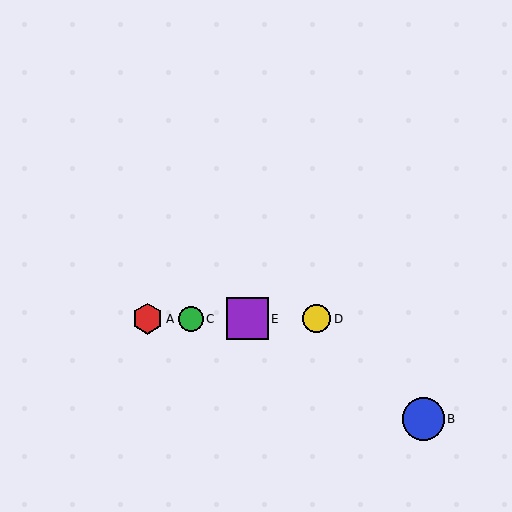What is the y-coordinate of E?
Object E is at y≈319.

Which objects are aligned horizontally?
Objects A, C, D, E are aligned horizontally.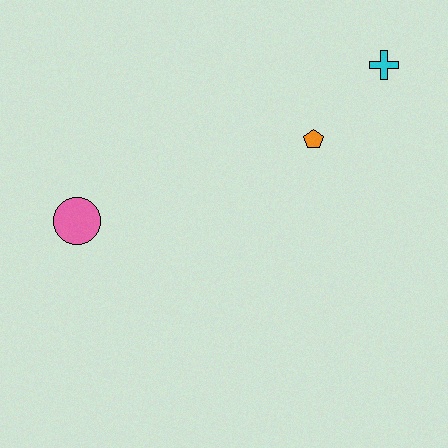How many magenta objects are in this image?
There are no magenta objects.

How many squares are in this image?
There are no squares.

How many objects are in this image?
There are 3 objects.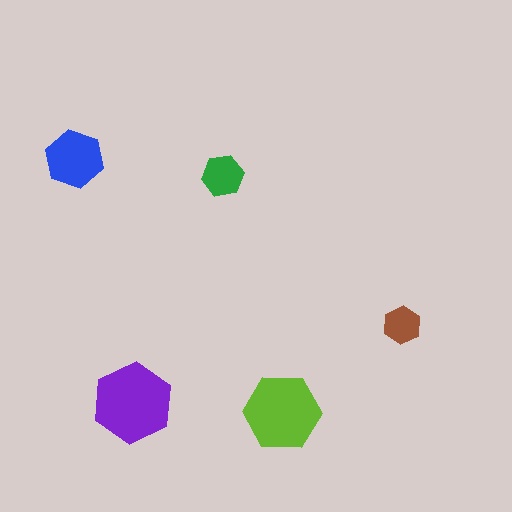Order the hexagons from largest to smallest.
the purple one, the lime one, the blue one, the green one, the brown one.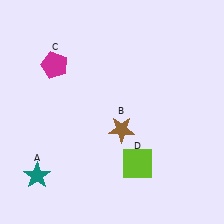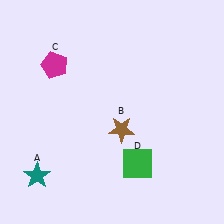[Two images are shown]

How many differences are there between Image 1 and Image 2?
There is 1 difference between the two images.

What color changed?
The square (D) changed from lime in Image 1 to green in Image 2.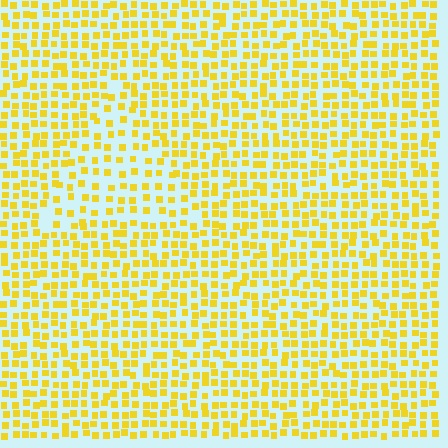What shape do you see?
I see a triangle.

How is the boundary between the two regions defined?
The boundary is defined by a change in element density (approximately 1.6x ratio). All elements are the same color, size, and shape.